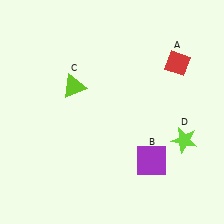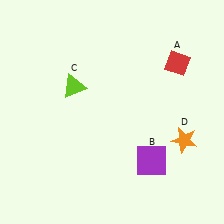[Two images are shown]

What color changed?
The star (D) changed from lime in Image 1 to orange in Image 2.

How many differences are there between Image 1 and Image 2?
There is 1 difference between the two images.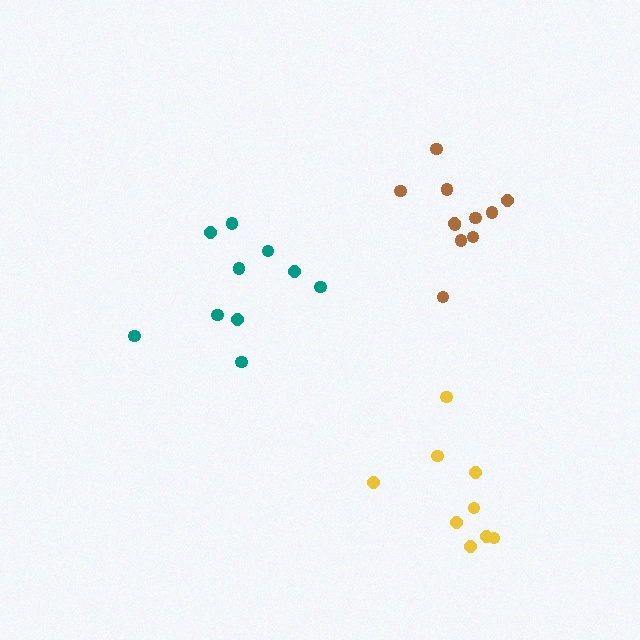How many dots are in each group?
Group 1: 10 dots, Group 2: 11 dots, Group 3: 9 dots (30 total).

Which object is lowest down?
The yellow cluster is bottommost.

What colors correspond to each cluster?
The clusters are colored: teal, brown, yellow.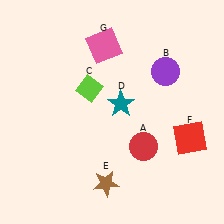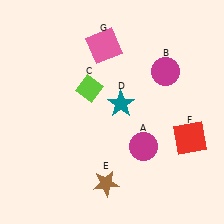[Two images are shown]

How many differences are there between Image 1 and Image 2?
There are 2 differences between the two images.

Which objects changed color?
A changed from red to magenta. B changed from purple to magenta.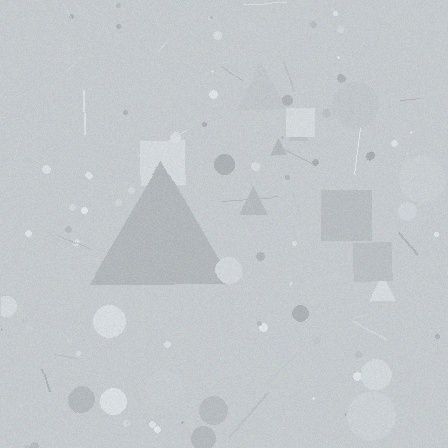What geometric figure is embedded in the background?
A triangle is embedded in the background.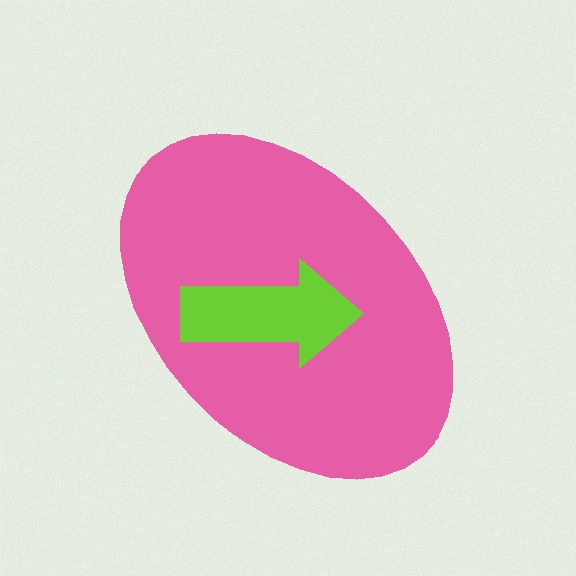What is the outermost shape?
The pink ellipse.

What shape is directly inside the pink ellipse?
The lime arrow.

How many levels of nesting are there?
2.